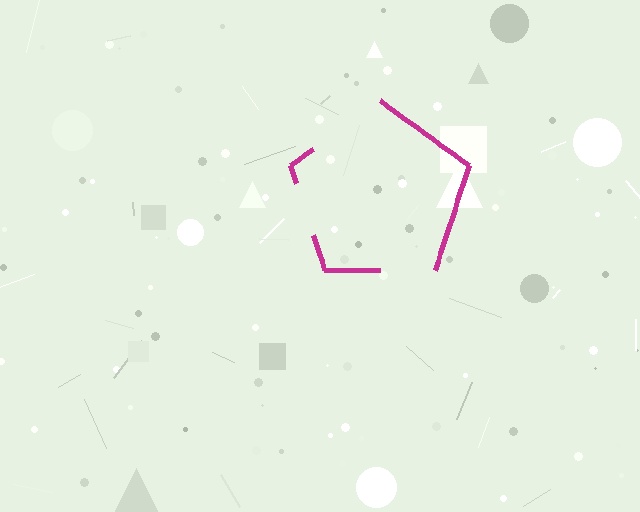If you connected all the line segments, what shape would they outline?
They would outline a pentagon.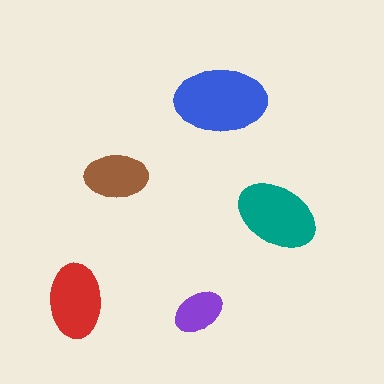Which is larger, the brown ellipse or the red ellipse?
The red one.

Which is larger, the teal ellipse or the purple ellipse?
The teal one.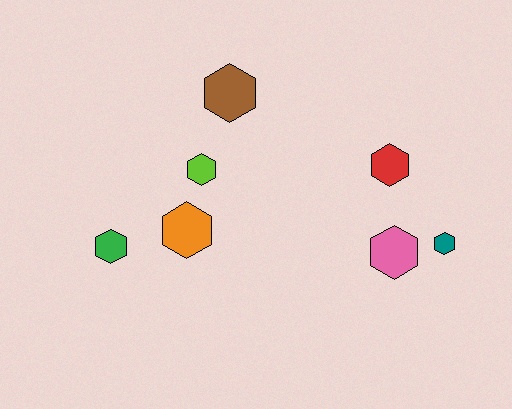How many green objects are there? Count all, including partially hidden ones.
There is 1 green object.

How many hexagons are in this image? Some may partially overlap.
There are 7 hexagons.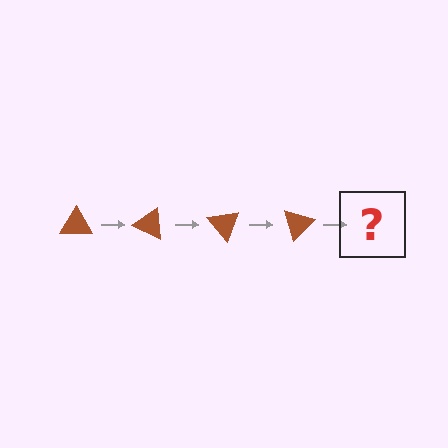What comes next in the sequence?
The next element should be a brown triangle rotated 100 degrees.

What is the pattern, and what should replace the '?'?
The pattern is that the triangle rotates 25 degrees each step. The '?' should be a brown triangle rotated 100 degrees.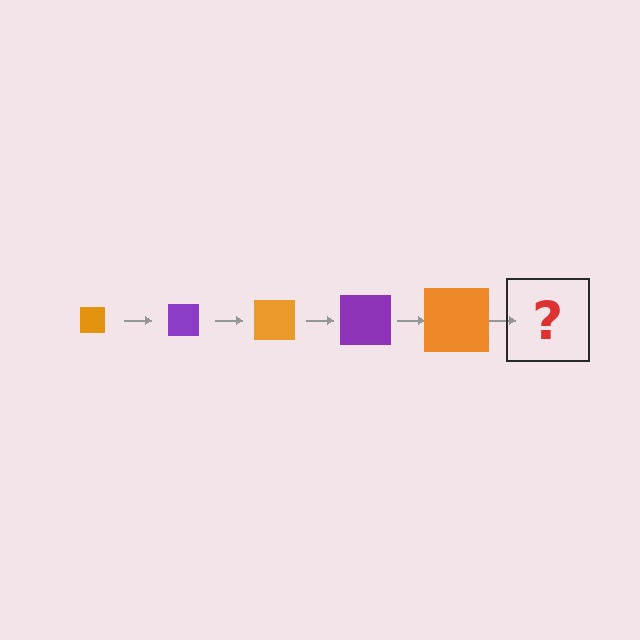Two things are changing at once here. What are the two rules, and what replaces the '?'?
The two rules are that the square grows larger each step and the color cycles through orange and purple. The '?' should be a purple square, larger than the previous one.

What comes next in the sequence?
The next element should be a purple square, larger than the previous one.